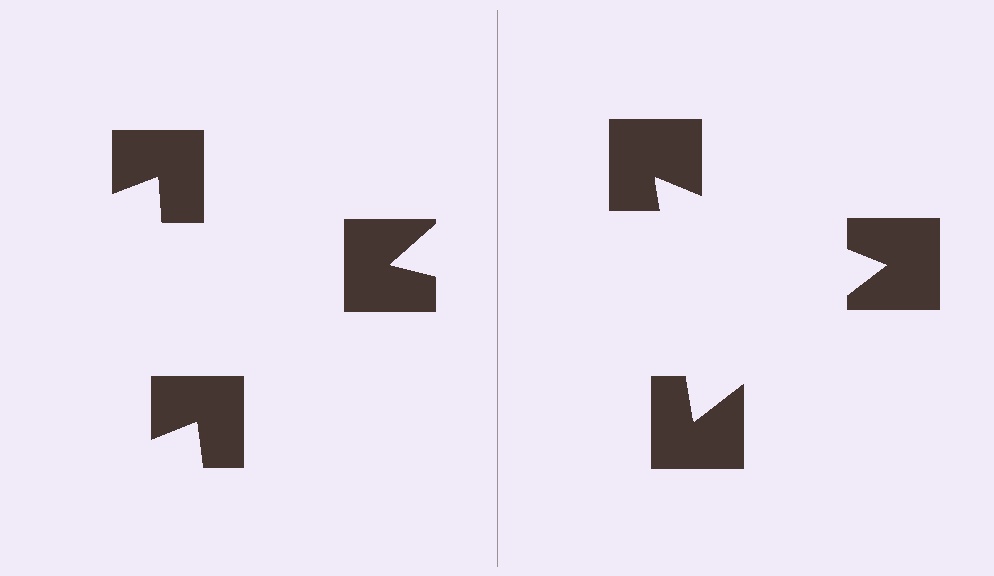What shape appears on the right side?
An illusory triangle.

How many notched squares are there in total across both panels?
6 — 3 on each side.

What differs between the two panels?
The notched squares are positioned identically on both sides; only the wedge orientations differ. On the right they align to a triangle; on the left they are misaligned.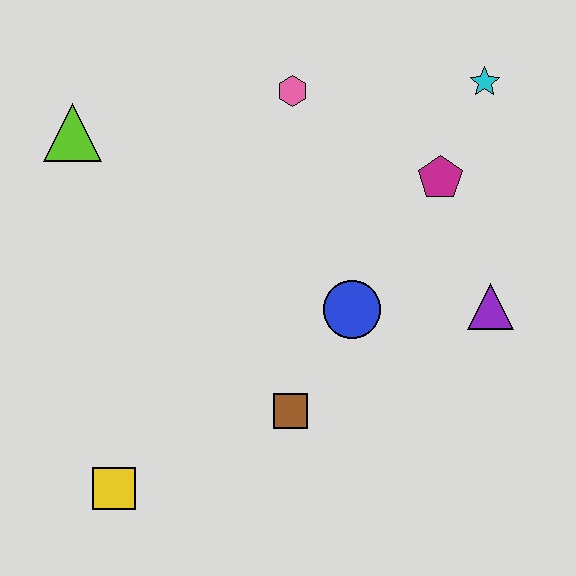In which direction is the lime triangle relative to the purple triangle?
The lime triangle is to the left of the purple triangle.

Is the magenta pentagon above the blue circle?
Yes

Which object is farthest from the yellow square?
The cyan star is farthest from the yellow square.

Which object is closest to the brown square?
The blue circle is closest to the brown square.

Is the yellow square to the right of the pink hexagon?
No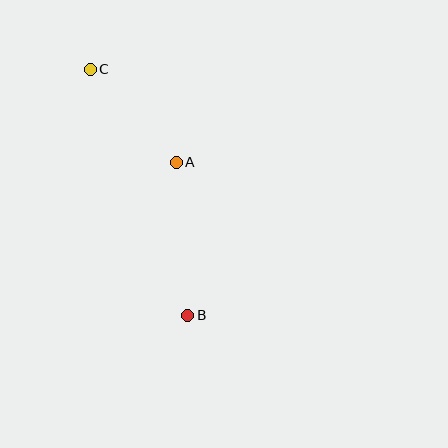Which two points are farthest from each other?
Points B and C are farthest from each other.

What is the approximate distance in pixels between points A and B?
The distance between A and B is approximately 153 pixels.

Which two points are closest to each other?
Points A and C are closest to each other.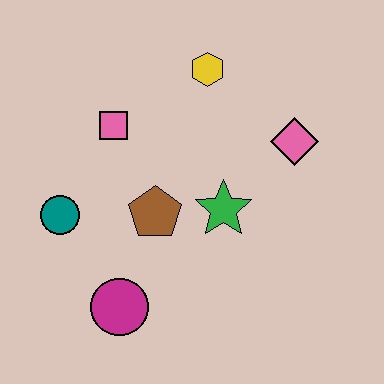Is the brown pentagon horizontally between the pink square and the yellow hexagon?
Yes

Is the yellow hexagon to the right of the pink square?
Yes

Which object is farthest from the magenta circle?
The yellow hexagon is farthest from the magenta circle.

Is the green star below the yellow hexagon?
Yes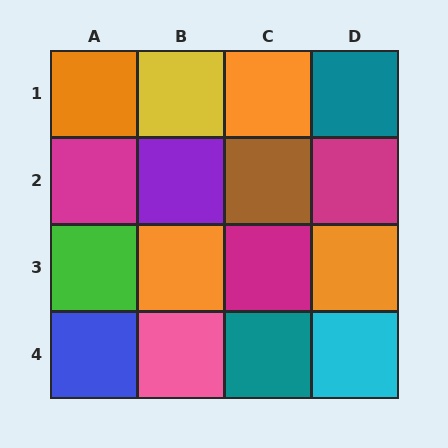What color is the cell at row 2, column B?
Purple.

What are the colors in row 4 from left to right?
Blue, pink, teal, cyan.